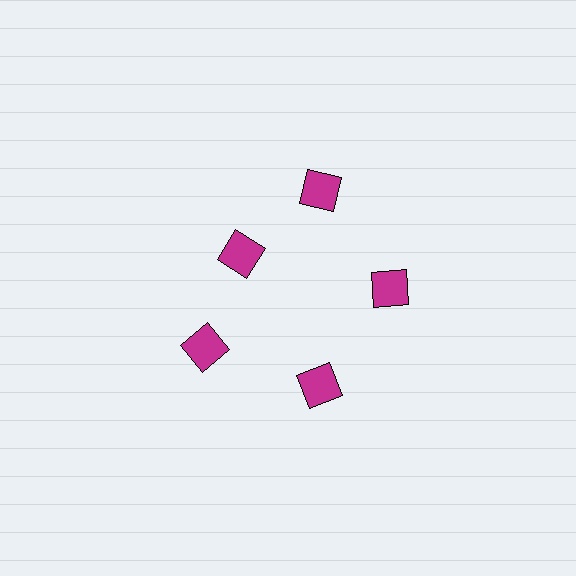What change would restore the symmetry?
The symmetry would be restored by moving it outward, back onto the ring so that all 5 diamonds sit at equal angles and equal distance from the center.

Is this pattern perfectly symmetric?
No. The 5 magenta diamonds are arranged in a ring, but one element near the 10 o'clock position is pulled inward toward the center, breaking the 5-fold rotational symmetry.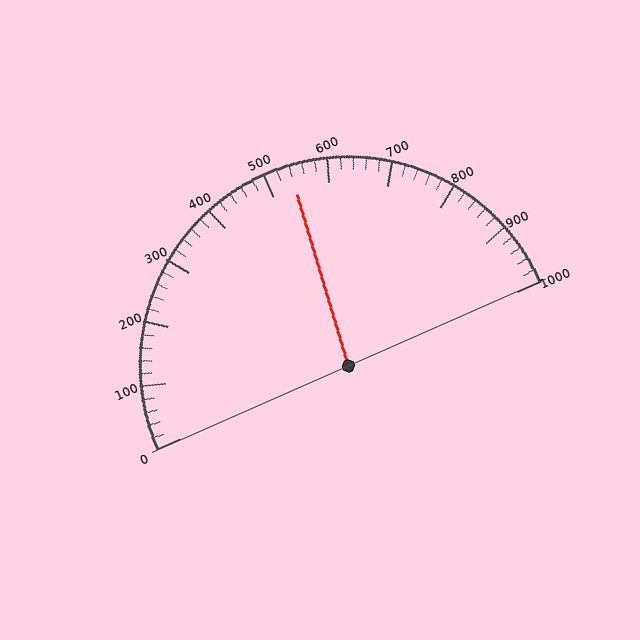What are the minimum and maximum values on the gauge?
The gauge ranges from 0 to 1000.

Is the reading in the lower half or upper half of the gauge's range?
The reading is in the upper half of the range (0 to 1000).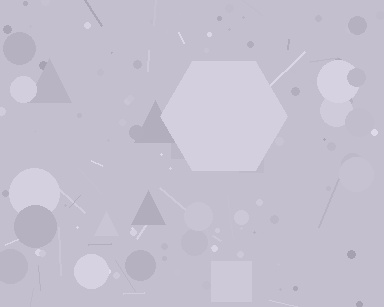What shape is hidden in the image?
A hexagon is hidden in the image.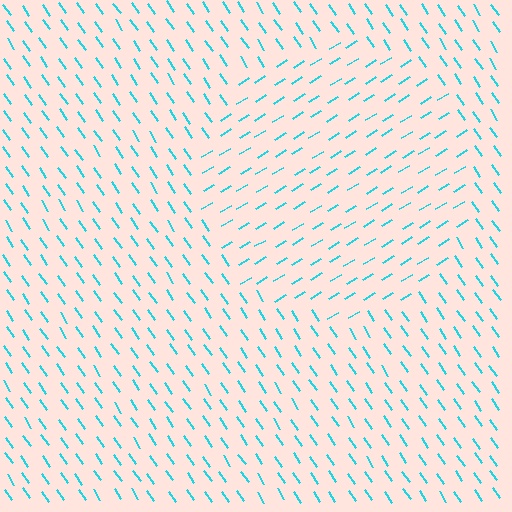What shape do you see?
I see a circle.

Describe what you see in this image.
The image is filled with small cyan line segments. A circle region in the image has lines oriented differently from the surrounding lines, creating a visible texture boundary.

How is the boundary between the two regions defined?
The boundary is defined purely by a change in line orientation (approximately 87 degrees difference). All lines are the same color and thickness.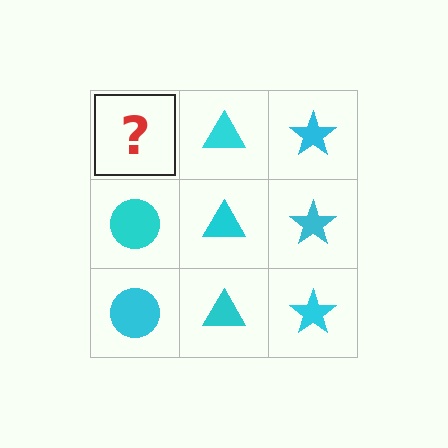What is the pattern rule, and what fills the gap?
The rule is that each column has a consistent shape. The gap should be filled with a cyan circle.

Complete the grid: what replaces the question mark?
The question mark should be replaced with a cyan circle.